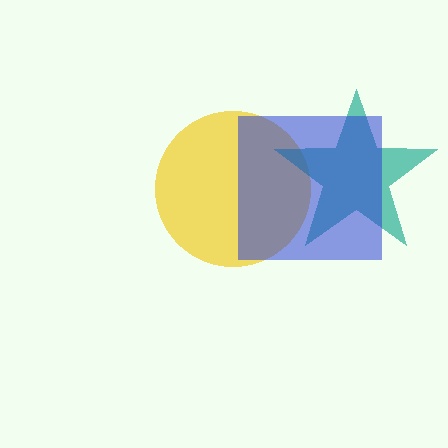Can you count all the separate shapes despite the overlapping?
Yes, there are 3 separate shapes.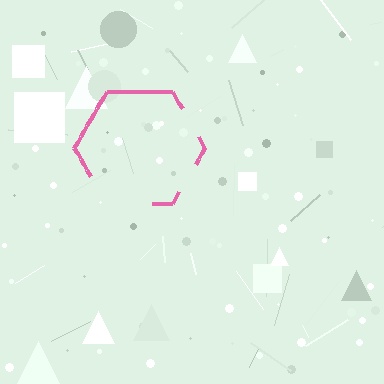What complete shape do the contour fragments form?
The contour fragments form a hexagon.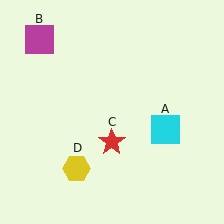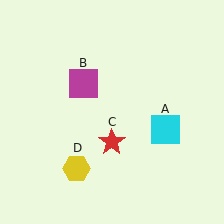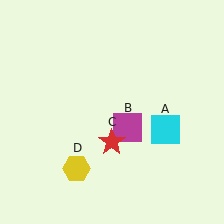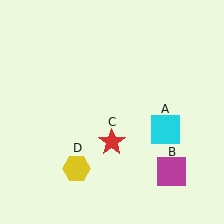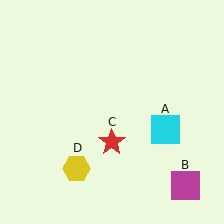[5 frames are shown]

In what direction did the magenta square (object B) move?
The magenta square (object B) moved down and to the right.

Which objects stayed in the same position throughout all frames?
Cyan square (object A) and red star (object C) and yellow hexagon (object D) remained stationary.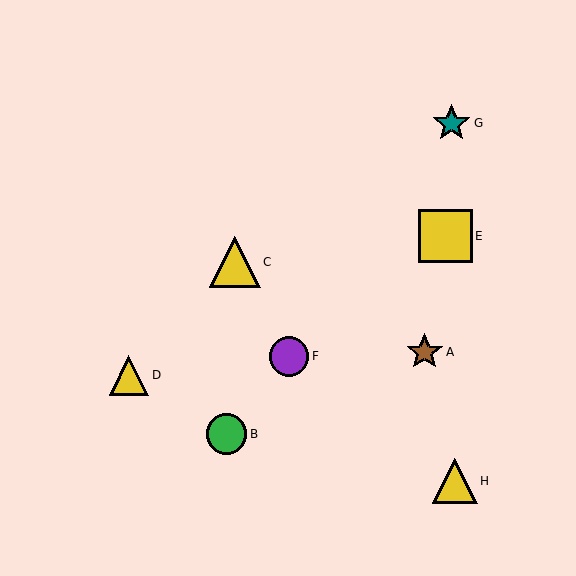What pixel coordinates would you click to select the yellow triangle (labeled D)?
Click at (129, 375) to select the yellow triangle D.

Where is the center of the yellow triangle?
The center of the yellow triangle is at (455, 481).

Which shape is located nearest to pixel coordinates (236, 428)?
The green circle (labeled B) at (226, 434) is nearest to that location.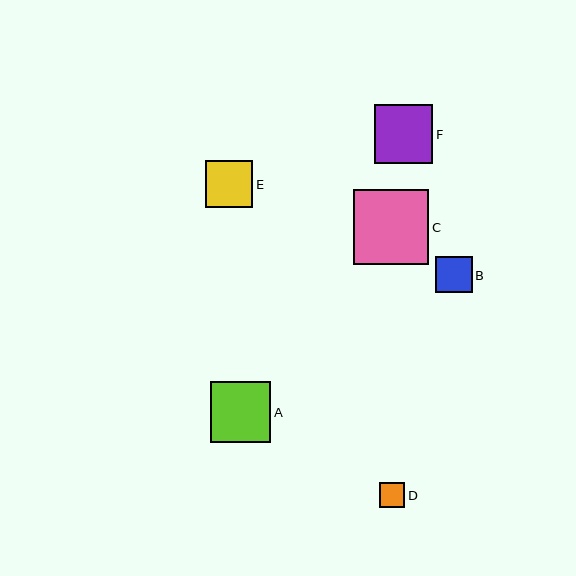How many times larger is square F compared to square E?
Square F is approximately 1.2 times the size of square E.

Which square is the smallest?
Square D is the smallest with a size of approximately 25 pixels.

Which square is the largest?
Square C is the largest with a size of approximately 75 pixels.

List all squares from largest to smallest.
From largest to smallest: C, A, F, E, B, D.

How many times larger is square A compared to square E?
Square A is approximately 1.3 times the size of square E.